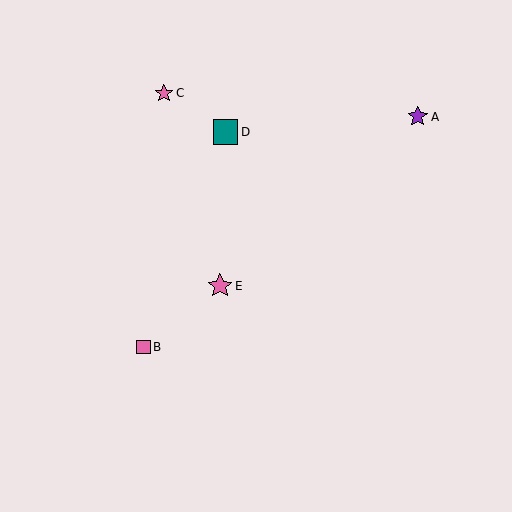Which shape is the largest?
The teal square (labeled D) is the largest.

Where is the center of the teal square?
The center of the teal square is at (226, 132).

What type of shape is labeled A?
Shape A is a purple star.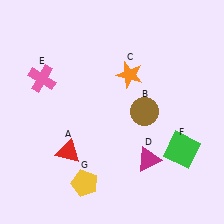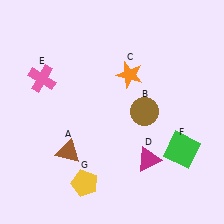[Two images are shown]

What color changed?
The triangle (A) changed from red in Image 1 to brown in Image 2.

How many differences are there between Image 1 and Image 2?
There is 1 difference between the two images.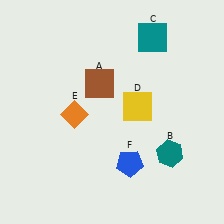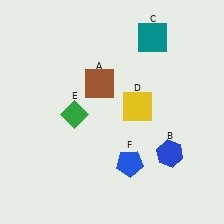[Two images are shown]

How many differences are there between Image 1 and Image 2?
There are 2 differences between the two images.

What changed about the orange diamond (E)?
In Image 1, E is orange. In Image 2, it changed to green.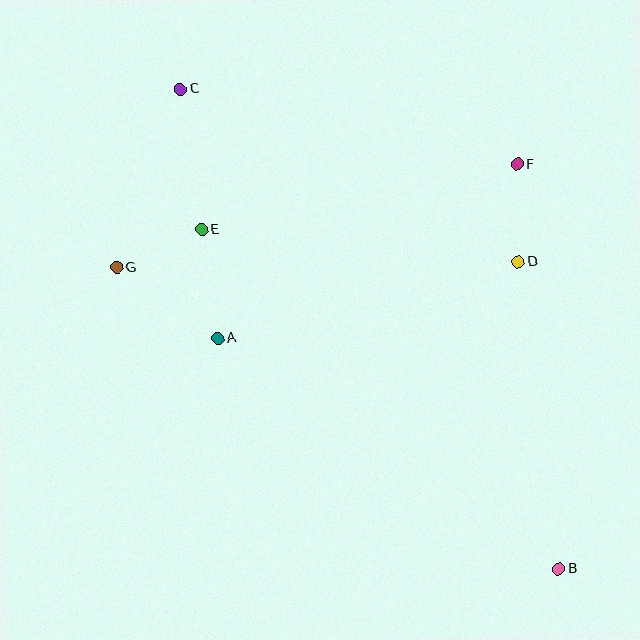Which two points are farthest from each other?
Points B and C are farthest from each other.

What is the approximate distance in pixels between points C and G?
The distance between C and G is approximately 189 pixels.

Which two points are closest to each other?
Points E and G are closest to each other.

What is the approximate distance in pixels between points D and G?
The distance between D and G is approximately 401 pixels.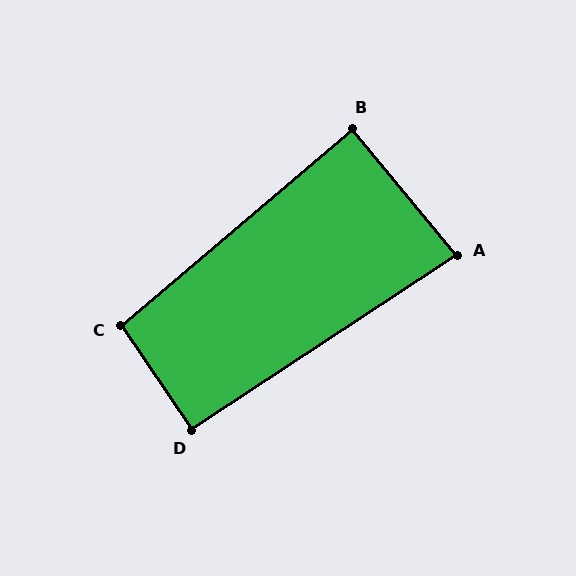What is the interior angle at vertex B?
Approximately 89 degrees (approximately right).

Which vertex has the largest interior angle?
C, at approximately 96 degrees.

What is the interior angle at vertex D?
Approximately 91 degrees (approximately right).